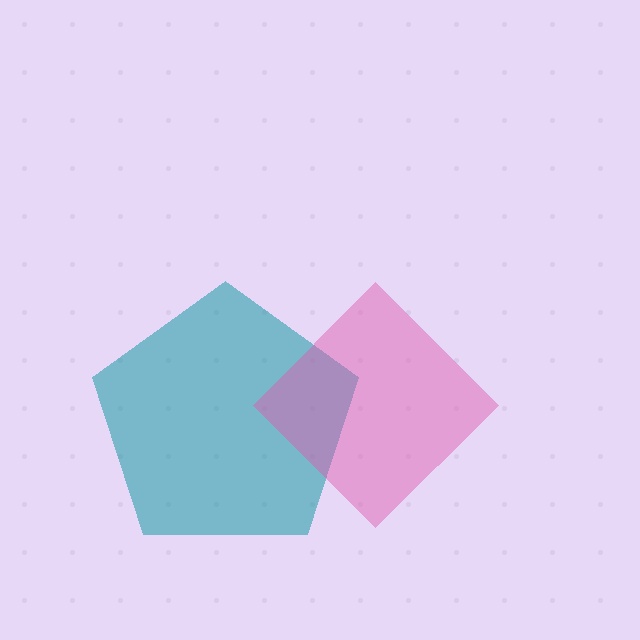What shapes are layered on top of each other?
The layered shapes are: a teal pentagon, a pink diamond.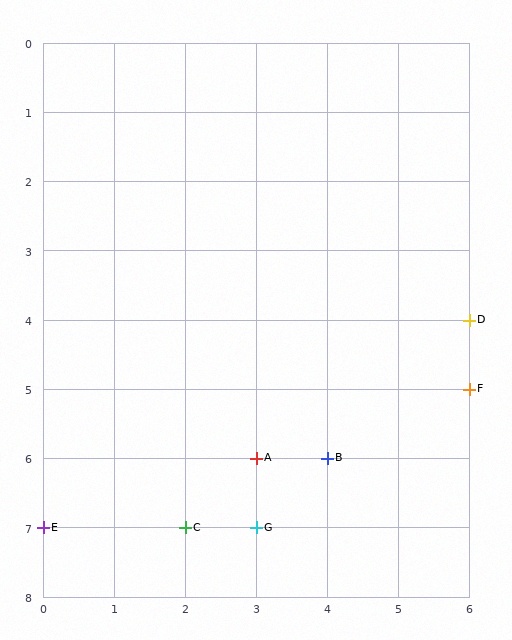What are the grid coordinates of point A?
Point A is at grid coordinates (3, 6).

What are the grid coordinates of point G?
Point G is at grid coordinates (3, 7).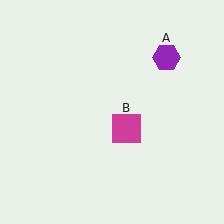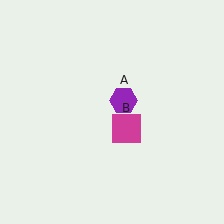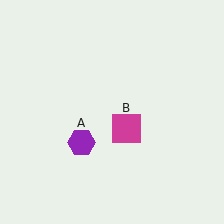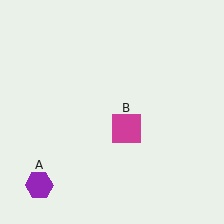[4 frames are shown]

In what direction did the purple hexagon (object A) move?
The purple hexagon (object A) moved down and to the left.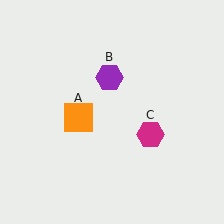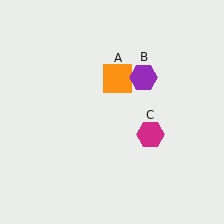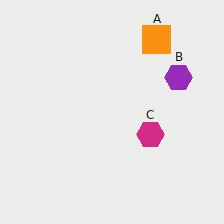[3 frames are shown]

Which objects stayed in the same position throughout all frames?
Magenta hexagon (object C) remained stationary.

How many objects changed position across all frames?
2 objects changed position: orange square (object A), purple hexagon (object B).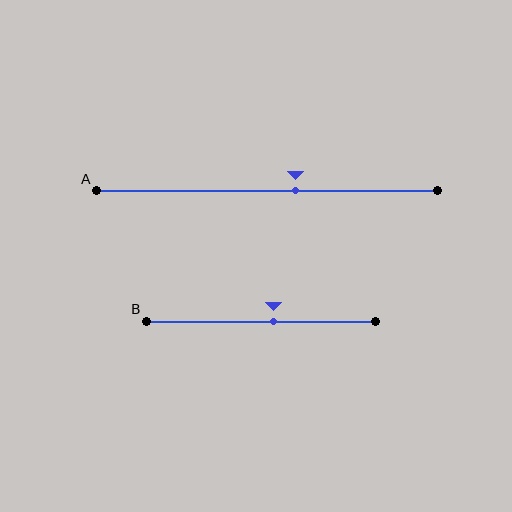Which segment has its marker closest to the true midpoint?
Segment B has its marker closest to the true midpoint.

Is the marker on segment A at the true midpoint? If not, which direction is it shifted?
No, the marker on segment A is shifted to the right by about 8% of the segment length.